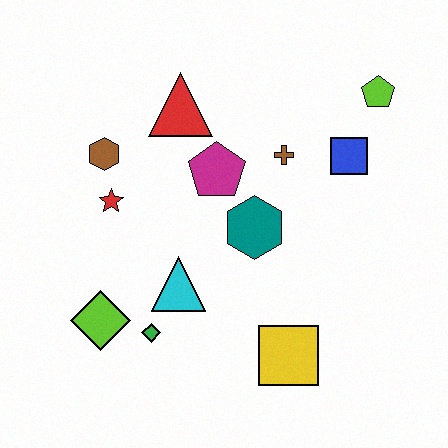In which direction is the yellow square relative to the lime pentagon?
The yellow square is below the lime pentagon.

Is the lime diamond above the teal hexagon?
No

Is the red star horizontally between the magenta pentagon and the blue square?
No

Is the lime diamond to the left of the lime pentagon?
Yes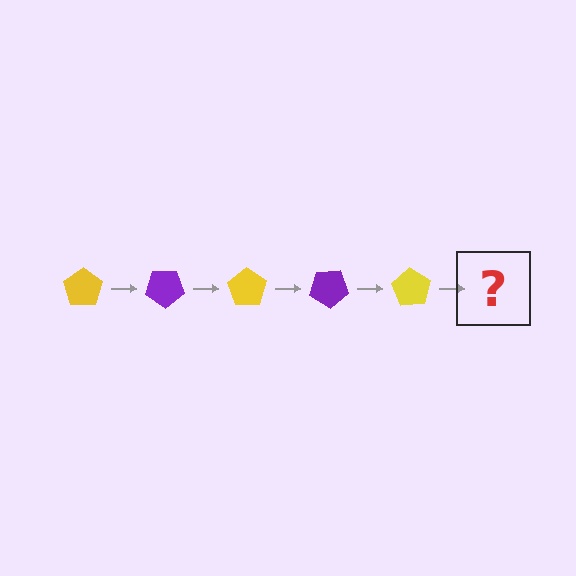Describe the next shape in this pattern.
It should be a purple pentagon, rotated 175 degrees from the start.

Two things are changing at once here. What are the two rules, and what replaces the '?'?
The two rules are that it rotates 35 degrees each step and the color cycles through yellow and purple. The '?' should be a purple pentagon, rotated 175 degrees from the start.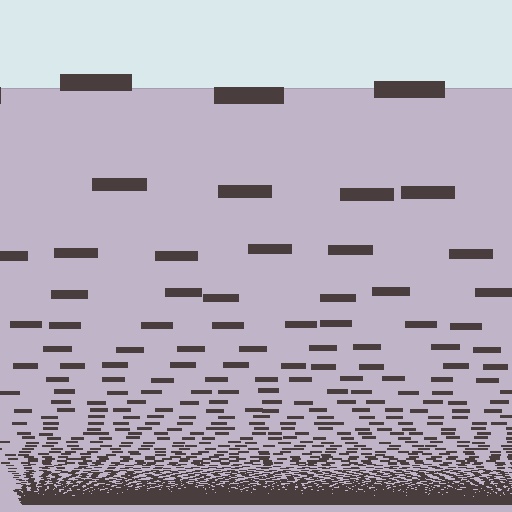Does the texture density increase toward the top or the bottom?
Density increases toward the bottom.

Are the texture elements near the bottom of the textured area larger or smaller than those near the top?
Smaller. The gradient is inverted — elements near the bottom are smaller and denser.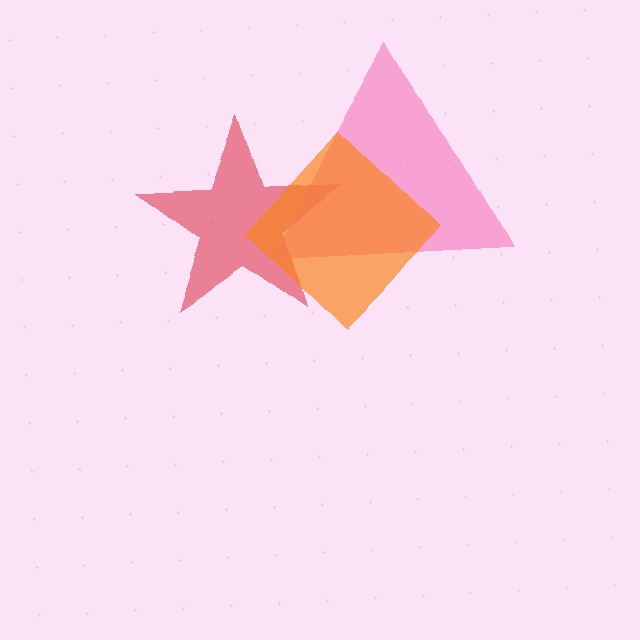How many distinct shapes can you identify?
There are 3 distinct shapes: a red star, a pink triangle, an orange diamond.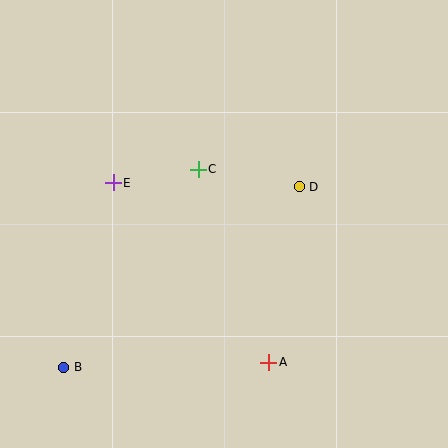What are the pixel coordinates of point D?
Point D is at (299, 187).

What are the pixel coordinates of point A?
Point A is at (269, 362).